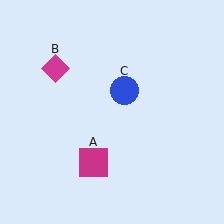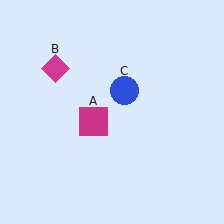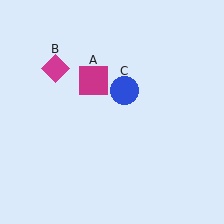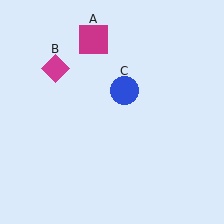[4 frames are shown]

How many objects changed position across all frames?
1 object changed position: magenta square (object A).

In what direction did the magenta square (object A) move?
The magenta square (object A) moved up.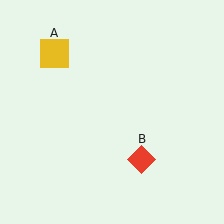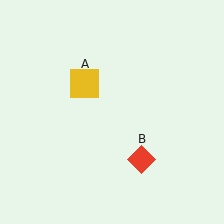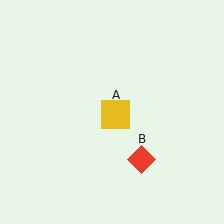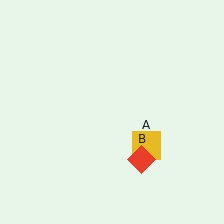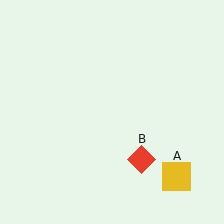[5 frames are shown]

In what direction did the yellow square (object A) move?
The yellow square (object A) moved down and to the right.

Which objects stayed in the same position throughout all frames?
Red diamond (object B) remained stationary.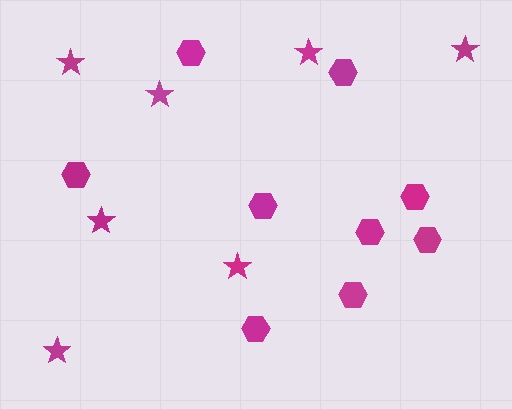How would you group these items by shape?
There are 2 groups: one group of stars (7) and one group of hexagons (9).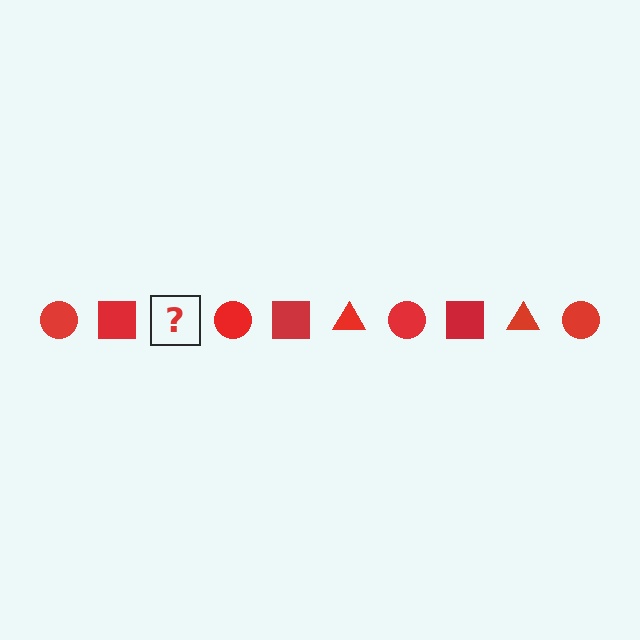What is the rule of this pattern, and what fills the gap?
The rule is that the pattern cycles through circle, square, triangle shapes in red. The gap should be filled with a red triangle.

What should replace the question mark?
The question mark should be replaced with a red triangle.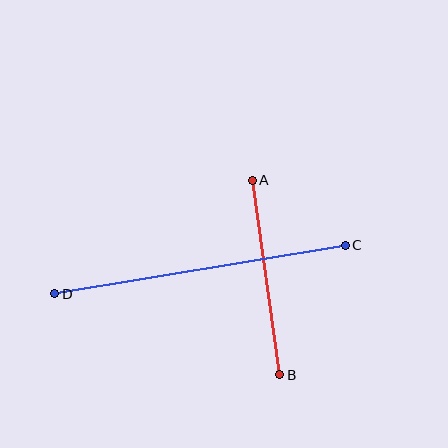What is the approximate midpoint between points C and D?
The midpoint is at approximately (200, 270) pixels.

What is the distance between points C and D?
The distance is approximately 295 pixels.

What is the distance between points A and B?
The distance is approximately 197 pixels.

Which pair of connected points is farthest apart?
Points C and D are farthest apart.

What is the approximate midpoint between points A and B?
The midpoint is at approximately (266, 277) pixels.